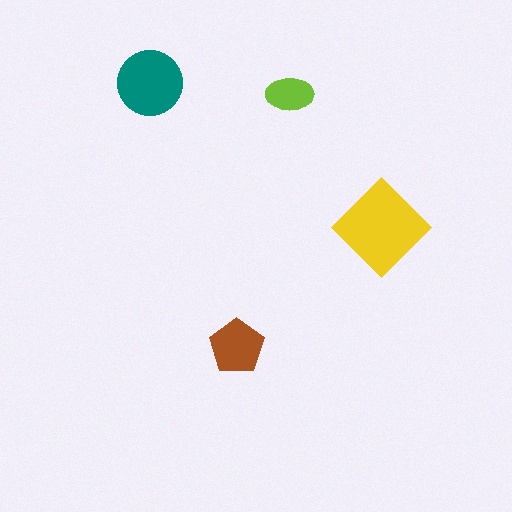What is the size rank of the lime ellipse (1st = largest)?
4th.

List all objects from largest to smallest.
The yellow diamond, the teal circle, the brown pentagon, the lime ellipse.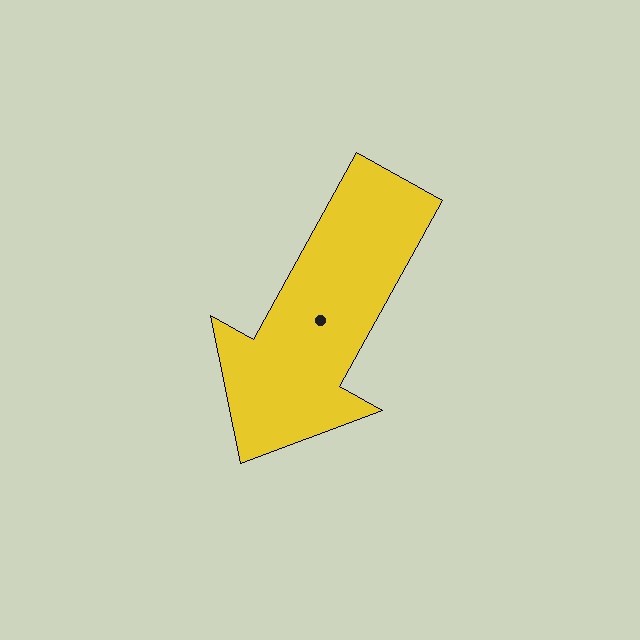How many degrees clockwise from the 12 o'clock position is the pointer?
Approximately 209 degrees.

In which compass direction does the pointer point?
Southwest.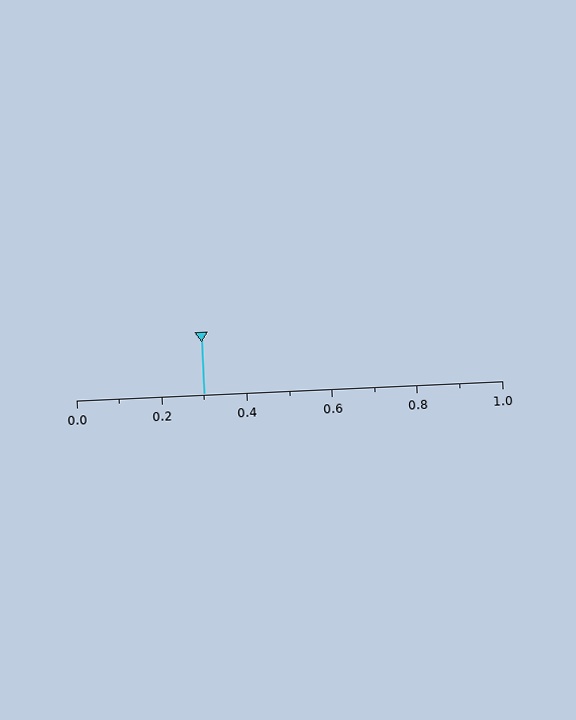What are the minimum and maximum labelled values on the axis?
The axis runs from 0.0 to 1.0.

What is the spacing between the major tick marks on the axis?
The major ticks are spaced 0.2 apart.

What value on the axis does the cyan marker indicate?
The marker indicates approximately 0.3.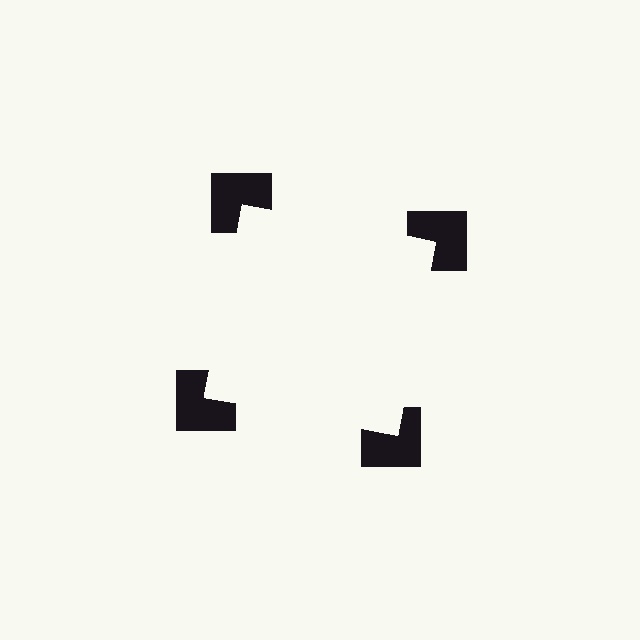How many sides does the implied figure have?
4 sides.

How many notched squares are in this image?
There are 4 — one at each vertex of the illusory square.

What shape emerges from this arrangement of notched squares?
An illusory square — its edges are inferred from the aligned wedge cuts in the notched squares, not physically drawn.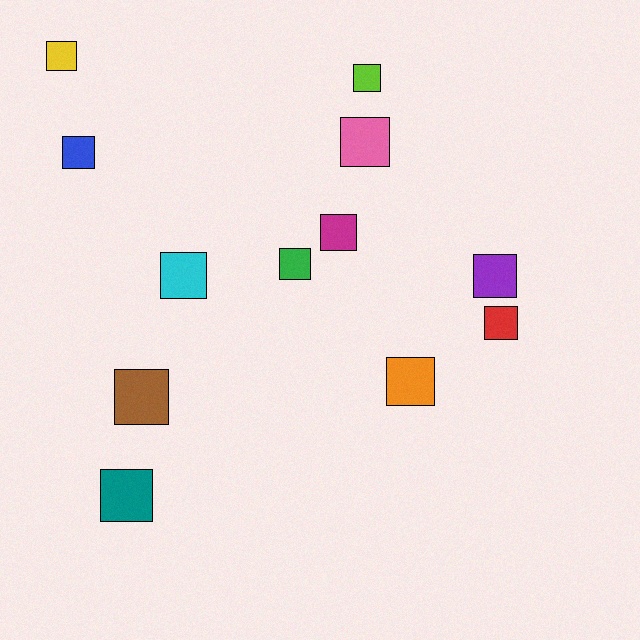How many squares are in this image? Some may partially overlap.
There are 12 squares.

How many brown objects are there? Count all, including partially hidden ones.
There is 1 brown object.